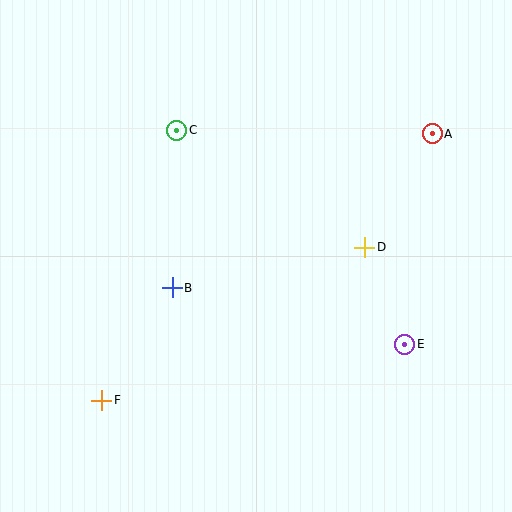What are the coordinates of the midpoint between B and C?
The midpoint between B and C is at (174, 209).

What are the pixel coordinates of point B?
Point B is at (172, 288).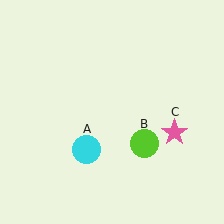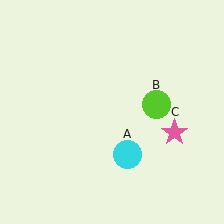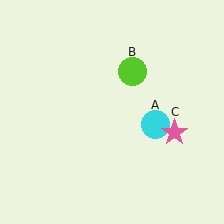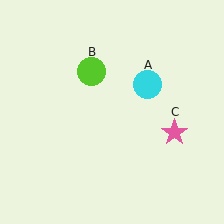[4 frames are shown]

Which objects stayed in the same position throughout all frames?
Pink star (object C) remained stationary.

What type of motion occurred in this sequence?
The cyan circle (object A), lime circle (object B) rotated counterclockwise around the center of the scene.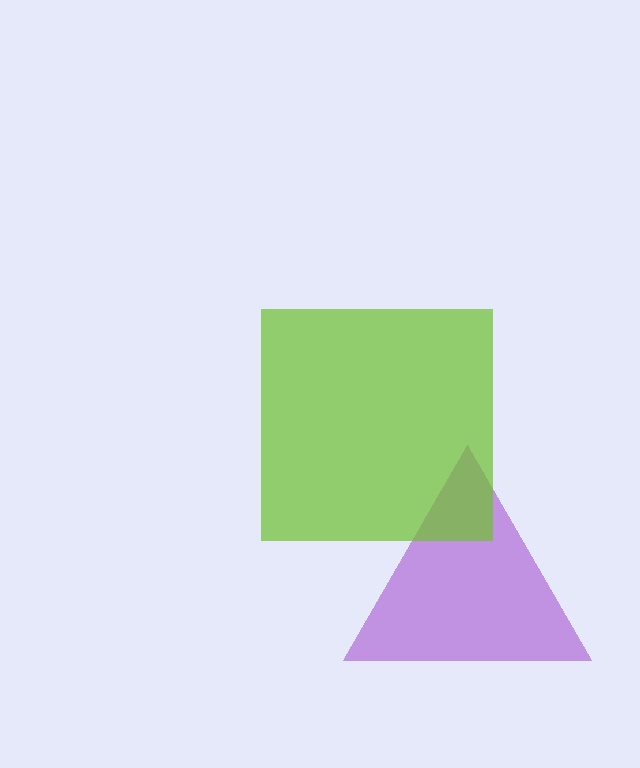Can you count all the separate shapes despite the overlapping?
Yes, there are 2 separate shapes.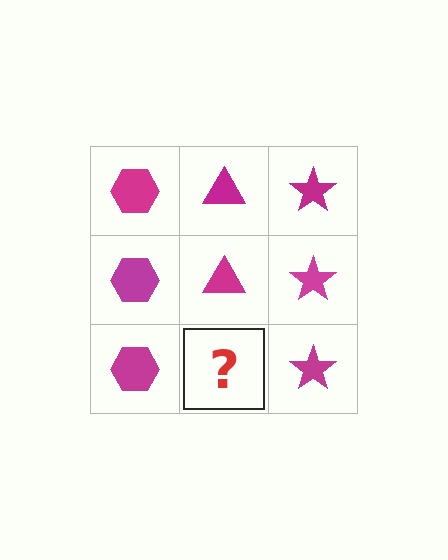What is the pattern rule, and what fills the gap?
The rule is that each column has a consistent shape. The gap should be filled with a magenta triangle.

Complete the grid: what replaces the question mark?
The question mark should be replaced with a magenta triangle.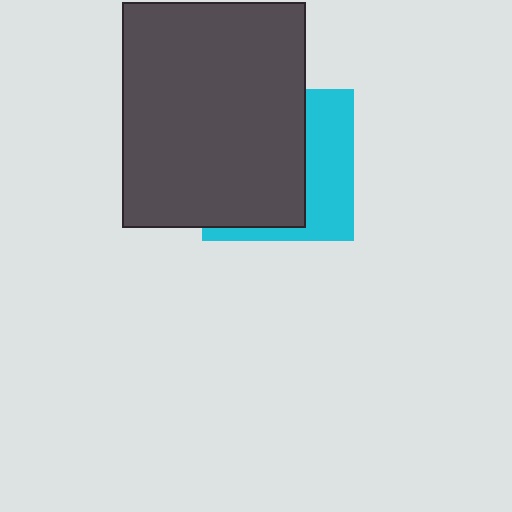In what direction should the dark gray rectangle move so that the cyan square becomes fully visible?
The dark gray rectangle should move left. That is the shortest direction to clear the overlap and leave the cyan square fully visible.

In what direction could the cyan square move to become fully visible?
The cyan square could move right. That would shift it out from behind the dark gray rectangle entirely.